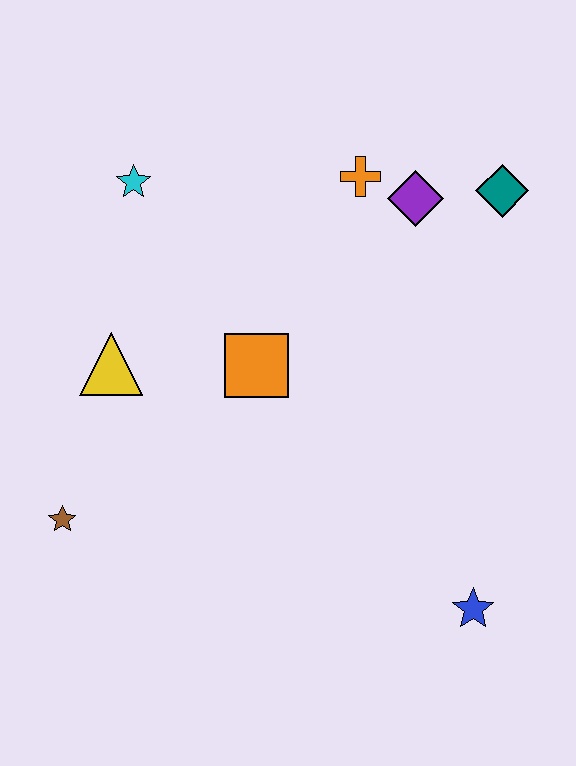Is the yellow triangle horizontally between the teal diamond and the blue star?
No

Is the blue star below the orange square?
Yes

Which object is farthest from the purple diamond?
The brown star is farthest from the purple diamond.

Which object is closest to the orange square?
The yellow triangle is closest to the orange square.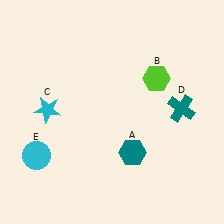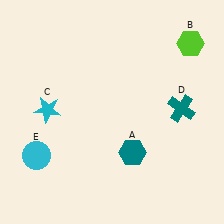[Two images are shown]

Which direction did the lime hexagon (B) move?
The lime hexagon (B) moved up.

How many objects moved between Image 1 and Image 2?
1 object moved between the two images.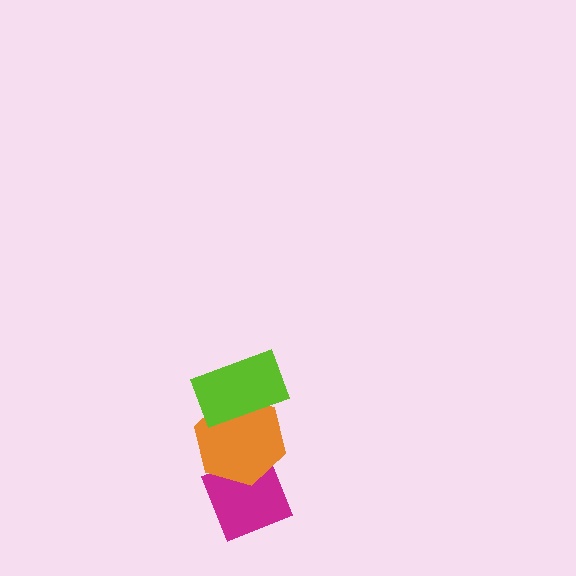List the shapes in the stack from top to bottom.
From top to bottom: the lime rectangle, the orange hexagon, the magenta diamond.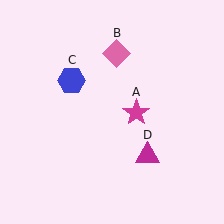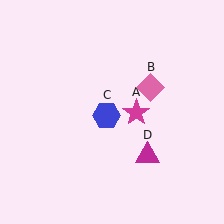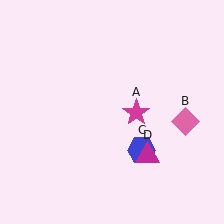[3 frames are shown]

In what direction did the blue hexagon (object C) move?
The blue hexagon (object C) moved down and to the right.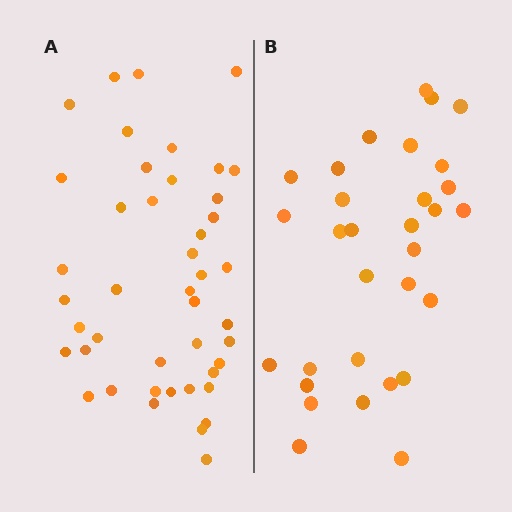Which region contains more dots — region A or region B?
Region A (the left region) has more dots.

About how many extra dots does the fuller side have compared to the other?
Region A has approximately 15 more dots than region B.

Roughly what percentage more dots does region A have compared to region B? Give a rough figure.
About 40% more.